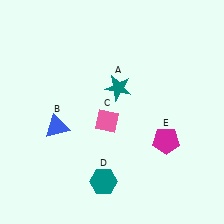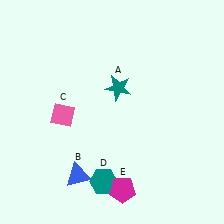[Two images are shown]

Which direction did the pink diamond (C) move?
The pink diamond (C) moved left.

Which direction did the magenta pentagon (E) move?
The magenta pentagon (E) moved down.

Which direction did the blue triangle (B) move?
The blue triangle (B) moved down.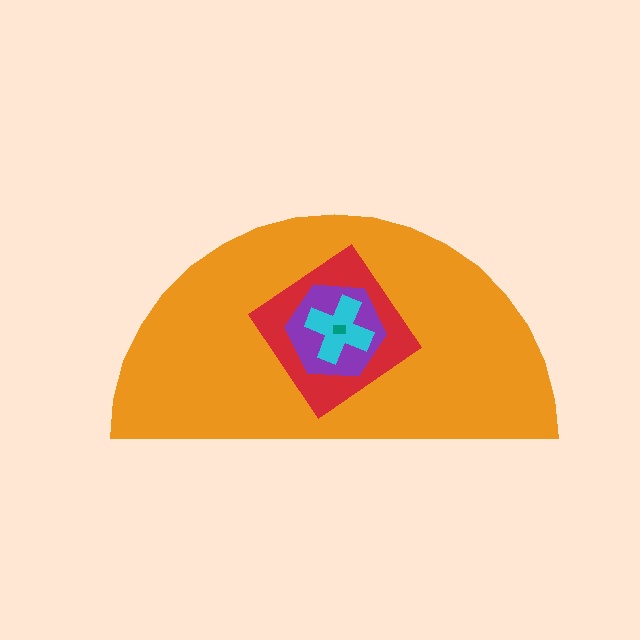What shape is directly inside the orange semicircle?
The red diamond.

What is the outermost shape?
The orange semicircle.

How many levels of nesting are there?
5.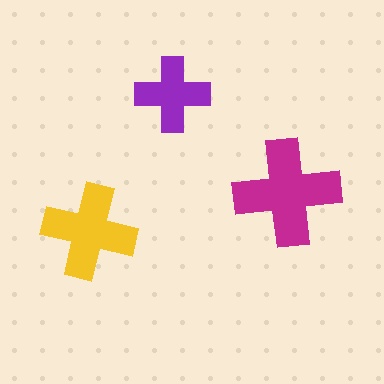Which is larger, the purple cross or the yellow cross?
The yellow one.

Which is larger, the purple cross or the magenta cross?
The magenta one.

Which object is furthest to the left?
The yellow cross is leftmost.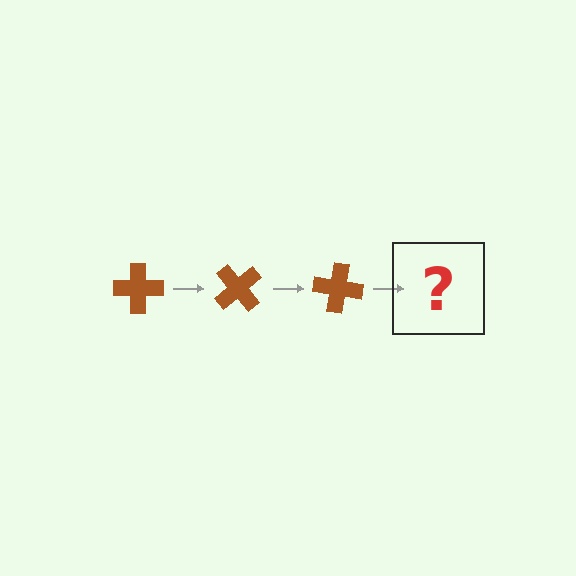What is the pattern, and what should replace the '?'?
The pattern is that the cross rotates 50 degrees each step. The '?' should be a brown cross rotated 150 degrees.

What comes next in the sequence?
The next element should be a brown cross rotated 150 degrees.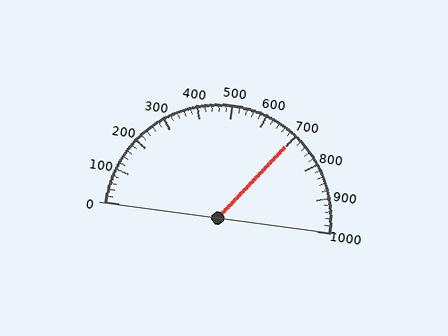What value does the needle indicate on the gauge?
The needle indicates approximately 700.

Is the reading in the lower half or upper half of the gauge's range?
The reading is in the upper half of the range (0 to 1000).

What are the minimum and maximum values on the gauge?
The gauge ranges from 0 to 1000.